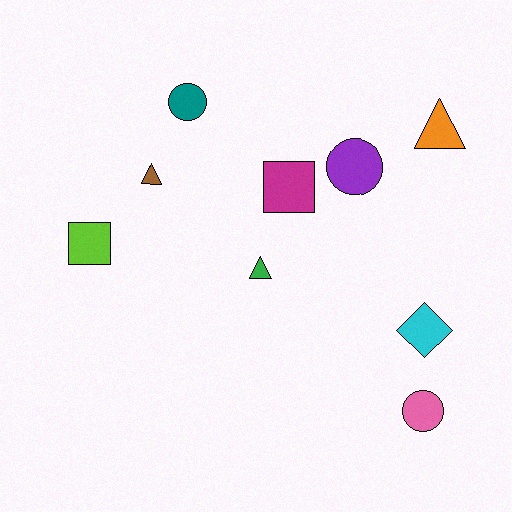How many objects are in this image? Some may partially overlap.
There are 9 objects.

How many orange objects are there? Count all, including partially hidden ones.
There is 1 orange object.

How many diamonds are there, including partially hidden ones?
There is 1 diamond.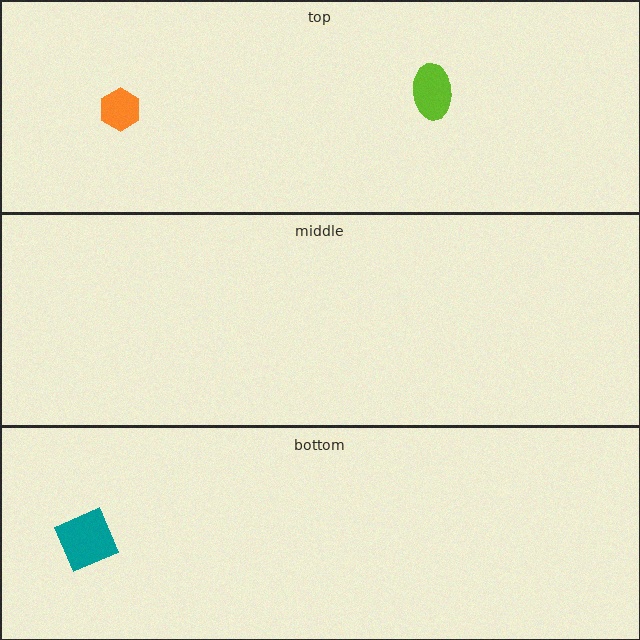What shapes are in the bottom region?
The teal square.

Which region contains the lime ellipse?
The top region.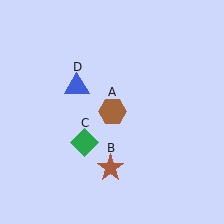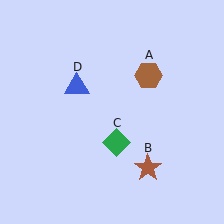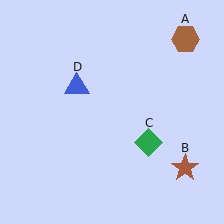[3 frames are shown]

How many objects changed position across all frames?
3 objects changed position: brown hexagon (object A), brown star (object B), green diamond (object C).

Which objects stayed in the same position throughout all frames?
Blue triangle (object D) remained stationary.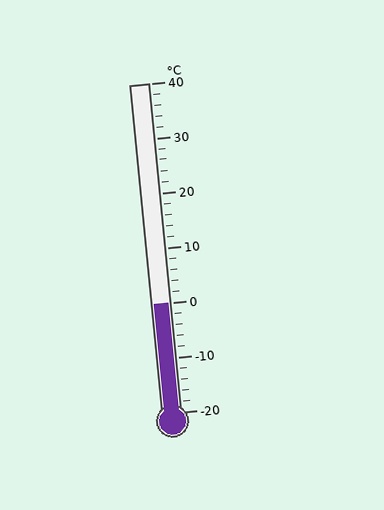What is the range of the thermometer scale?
The thermometer scale ranges from -20°C to 40°C.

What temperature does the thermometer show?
The thermometer shows approximately 0°C.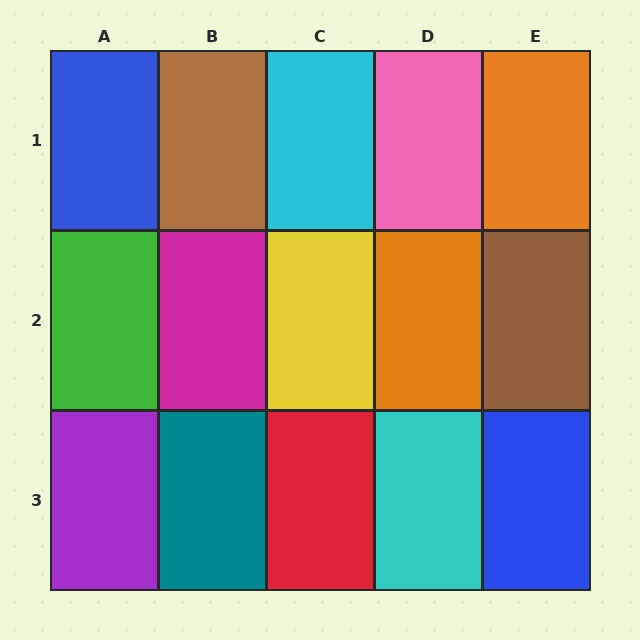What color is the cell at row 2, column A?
Green.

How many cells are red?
1 cell is red.